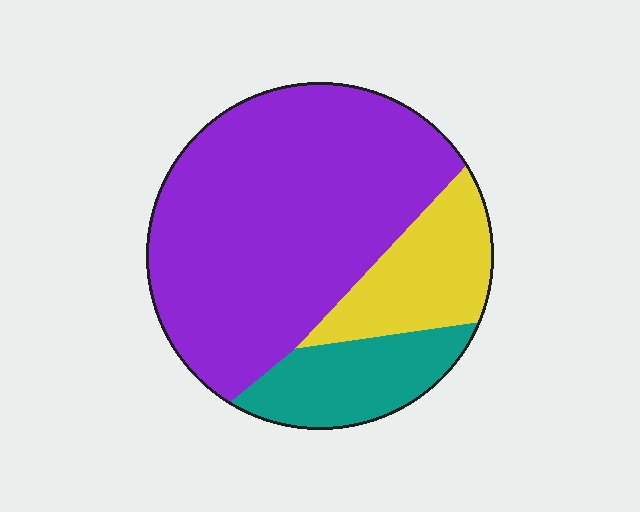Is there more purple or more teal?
Purple.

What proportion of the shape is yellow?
Yellow covers 18% of the shape.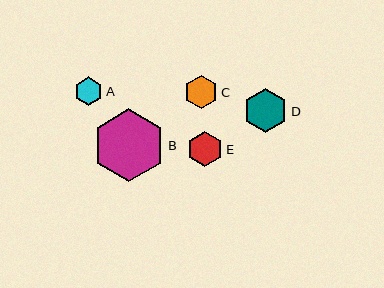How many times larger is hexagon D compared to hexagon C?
Hexagon D is approximately 1.3 times the size of hexagon C.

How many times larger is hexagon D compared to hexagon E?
Hexagon D is approximately 1.2 times the size of hexagon E.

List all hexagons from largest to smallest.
From largest to smallest: B, D, E, C, A.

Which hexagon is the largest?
Hexagon B is the largest with a size of approximately 73 pixels.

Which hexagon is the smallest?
Hexagon A is the smallest with a size of approximately 29 pixels.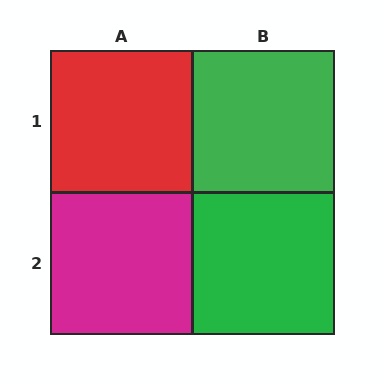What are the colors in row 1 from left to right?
Red, green.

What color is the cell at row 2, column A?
Magenta.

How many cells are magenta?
1 cell is magenta.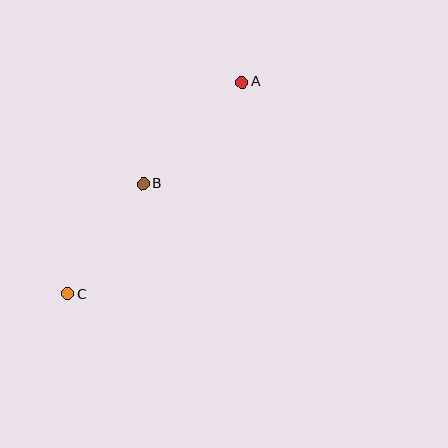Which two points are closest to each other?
Points B and C are closest to each other.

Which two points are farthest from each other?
Points A and C are farthest from each other.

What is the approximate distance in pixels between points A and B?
The distance between A and B is approximately 142 pixels.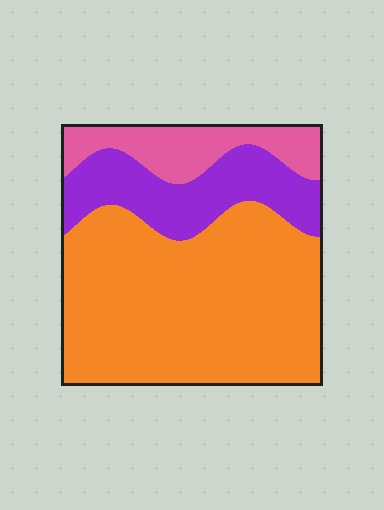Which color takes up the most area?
Orange, at roughly 65%.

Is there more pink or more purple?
Purple.